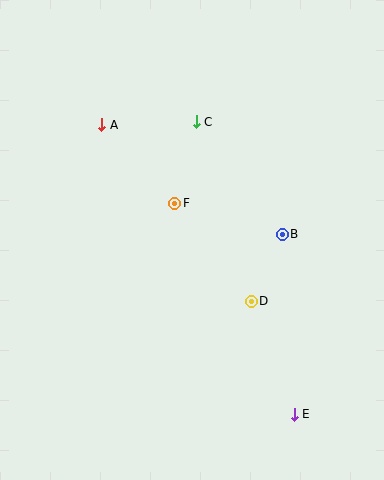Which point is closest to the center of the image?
Point F at (175, 203) is closest to the center.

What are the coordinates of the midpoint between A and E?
The midpoint between A and E is at (198, 270).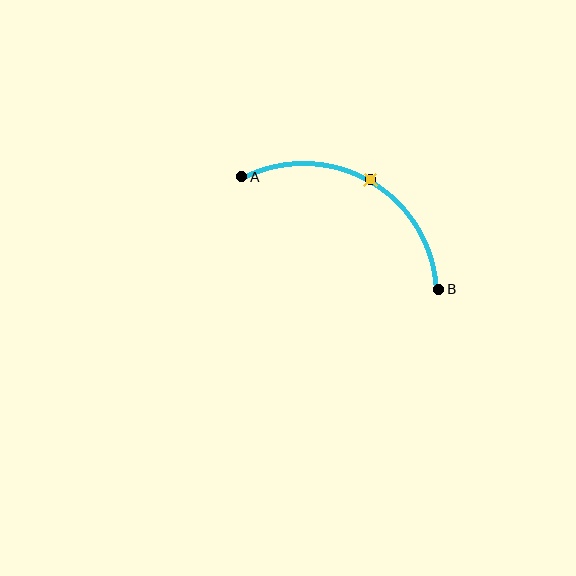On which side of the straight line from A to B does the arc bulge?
The arc bulges above the straight line connecting A and B.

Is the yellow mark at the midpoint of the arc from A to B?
Yes. The yellow mark lies on the arc at equal arc-length from both A and B — it is the arc midpoint.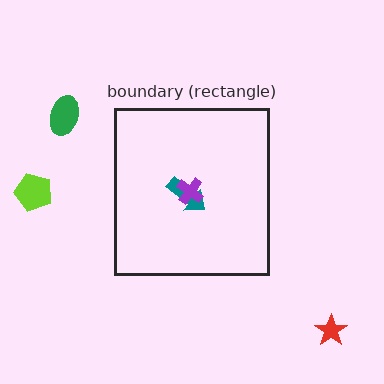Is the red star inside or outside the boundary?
Outside.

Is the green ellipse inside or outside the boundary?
Outside.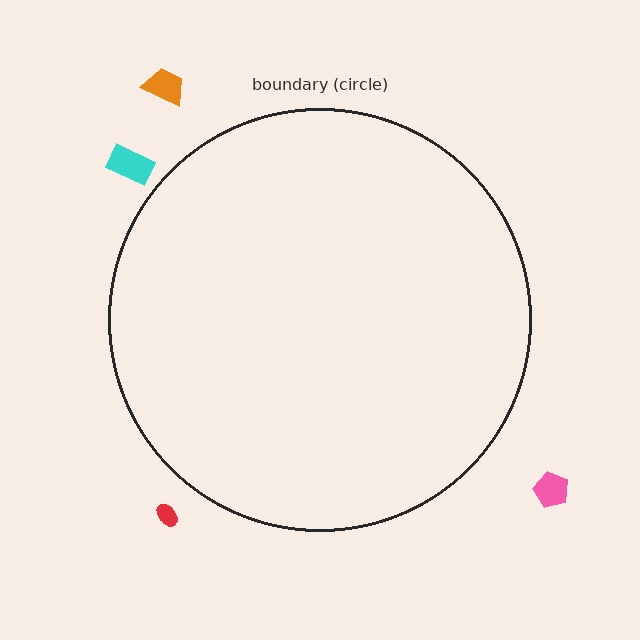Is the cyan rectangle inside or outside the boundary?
Outside.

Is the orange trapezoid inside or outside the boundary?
Outside.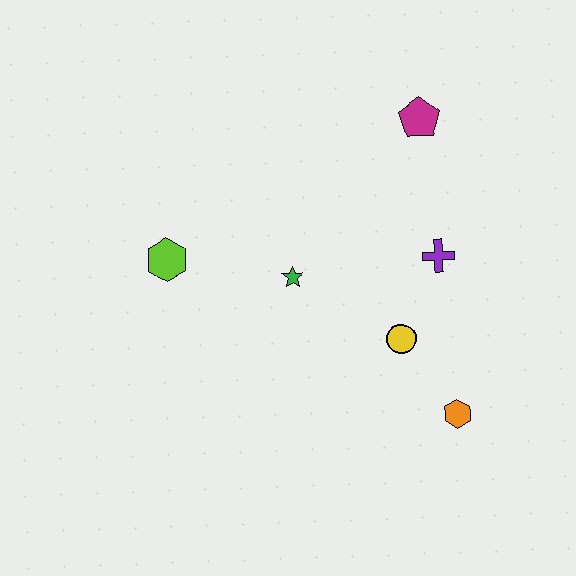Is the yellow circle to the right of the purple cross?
No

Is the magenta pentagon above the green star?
Yes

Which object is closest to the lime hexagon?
The green star is closest to the lime hexagon.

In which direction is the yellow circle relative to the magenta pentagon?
The yellow circle is below the magenta pentagon.